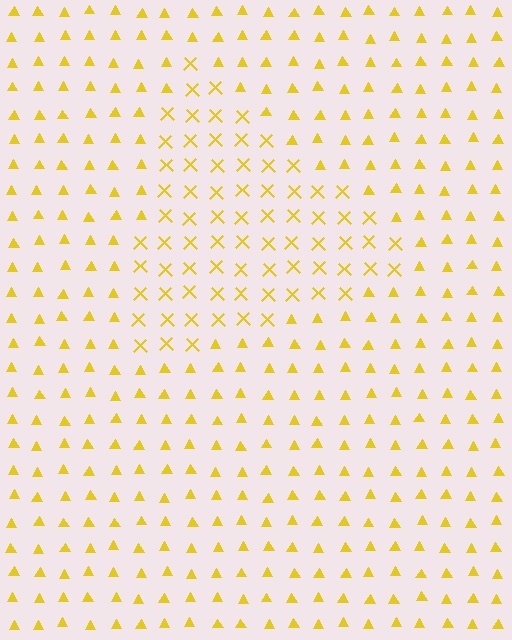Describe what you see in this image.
The image is filled with small yellow elements arranged in a uniform grid. A triangle-shaped region contains X marks, while the surrounding area contains triangles. The boundary is defined purely by the change in element shape.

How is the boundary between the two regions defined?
The boundary is defined by a change in element shape: X marks inside vs. triangles outside. All elements share the same color and spacing.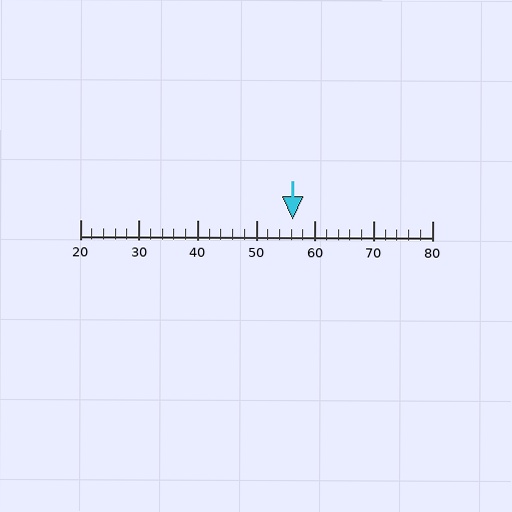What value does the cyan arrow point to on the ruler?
The cyan arrow points to approximately 56.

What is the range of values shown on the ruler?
The ruler shows values from 20 to 80.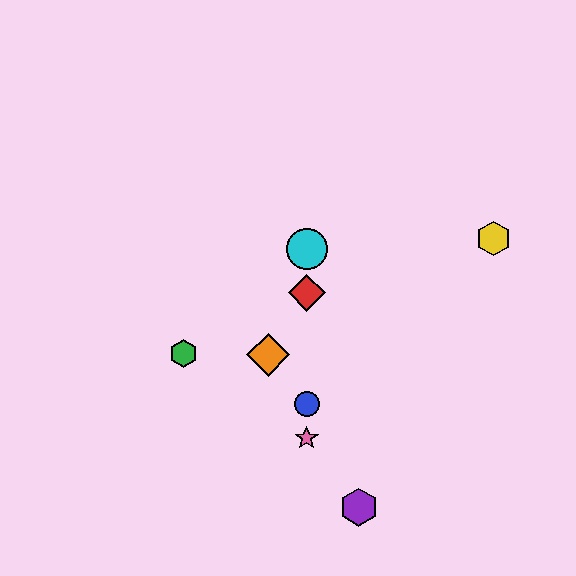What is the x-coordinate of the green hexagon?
The green hexagon is at x≈184.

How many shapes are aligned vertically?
4 shapes (the red diamond, the blue circle, the cyan circle, the pink star) are aligned vertically.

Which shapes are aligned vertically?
The red diamond, the blue circle, the cyan circle, the pink star are aligned vertically.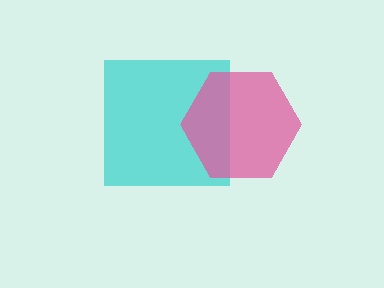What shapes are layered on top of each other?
The layered shapes are: a cyan square, a pink hexagon.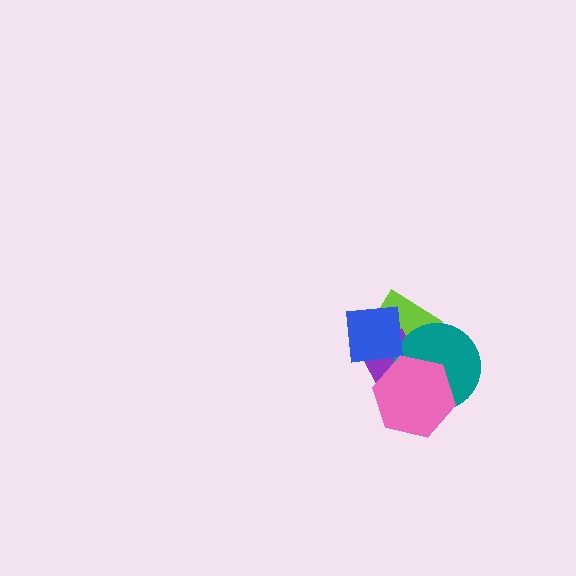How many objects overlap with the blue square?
3 objects overlap with the blue square.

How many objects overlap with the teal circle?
4 objects overlap with the teal circle.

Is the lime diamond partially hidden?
Yes, it is partially covered by another shape.